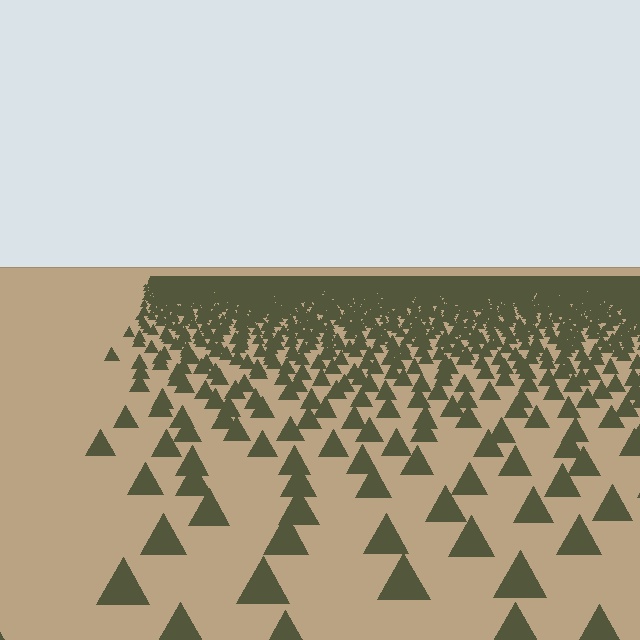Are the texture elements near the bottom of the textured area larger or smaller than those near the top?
Larger. Near the bottom, elements are closer to the viewer and appear at a bigger on-screen size.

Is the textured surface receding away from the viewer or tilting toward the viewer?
The surface is receding away from the viewer. Texture elements get smaller and denser toward the top.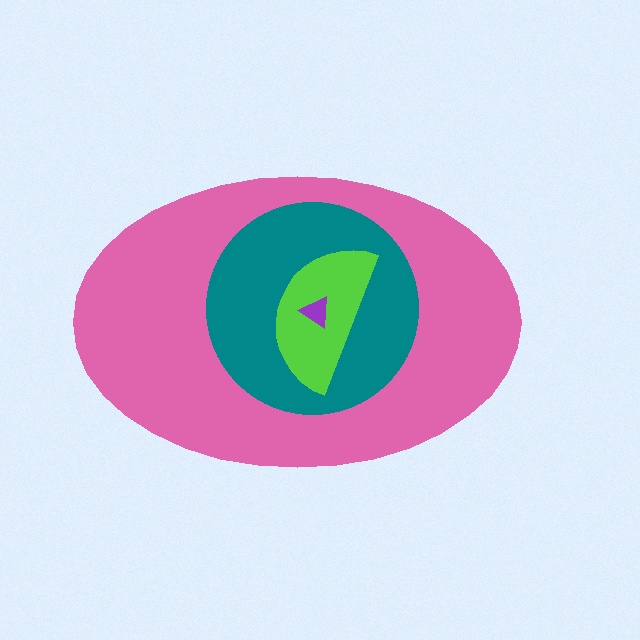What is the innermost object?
The purple triangle.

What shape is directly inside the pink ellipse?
The teal circle.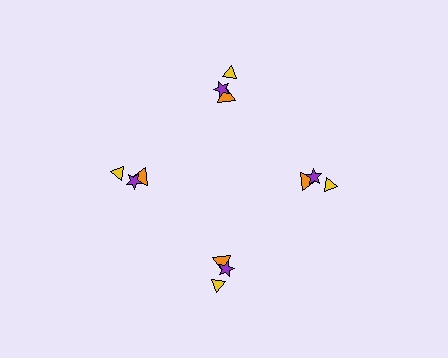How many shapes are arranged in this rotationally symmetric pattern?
There are 12 shapes, arranged in 4 groups of 3.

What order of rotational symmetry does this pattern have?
This pattern has 4-fold rotational symmetry.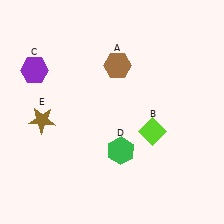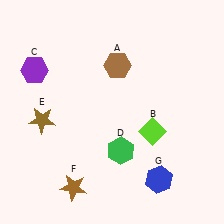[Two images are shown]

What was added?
A brown star (F), a blue hexagon (G) were added in Image 2.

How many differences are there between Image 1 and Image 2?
There are 2 differences between the two images.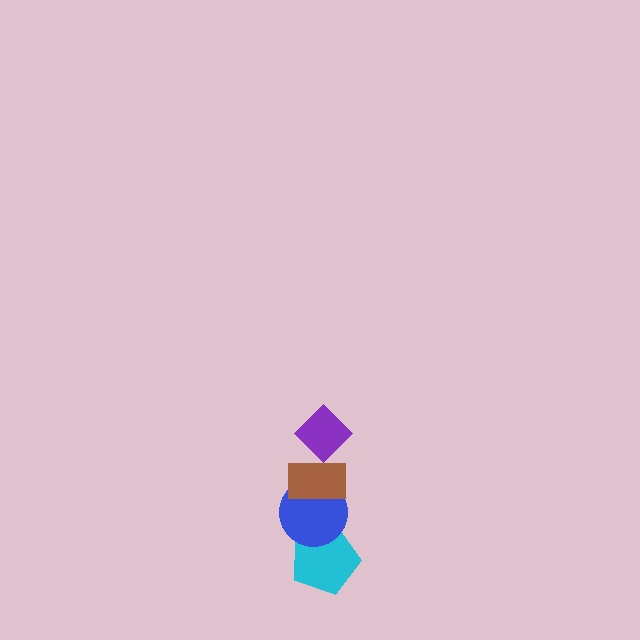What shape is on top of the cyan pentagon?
The blue circle is on top of the cyan pentagon.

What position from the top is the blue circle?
The blue circle is 3rd from the top.